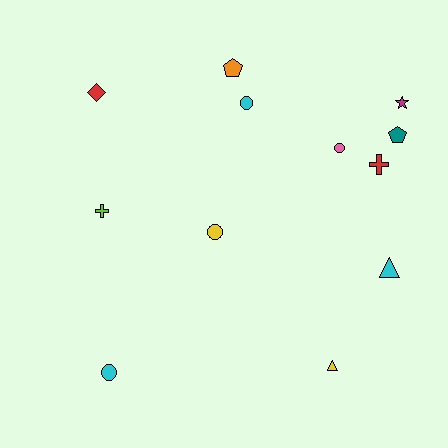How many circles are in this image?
There are 4 circles.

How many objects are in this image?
There are 12 objects.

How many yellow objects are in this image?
There are 2 yellow objects.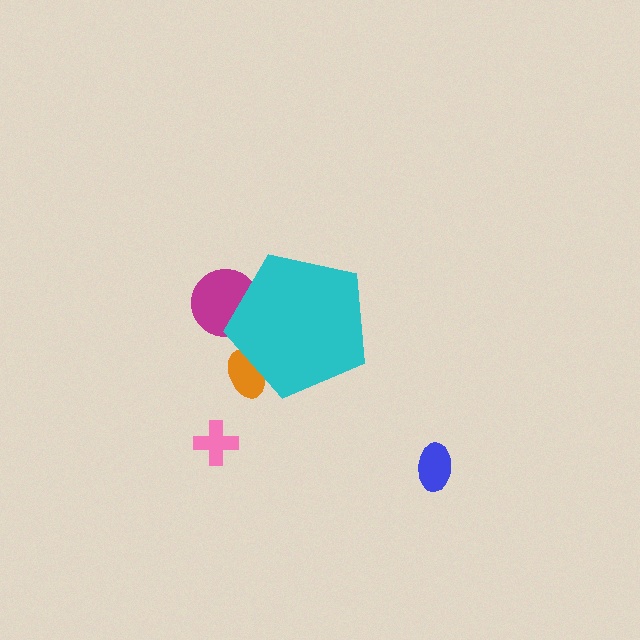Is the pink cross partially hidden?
No, the pink cross is fully visible.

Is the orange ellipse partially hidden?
Yes, the orange ellipse is partially hidden behind the cyan pentagon.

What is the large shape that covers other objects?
A cyan pentagon.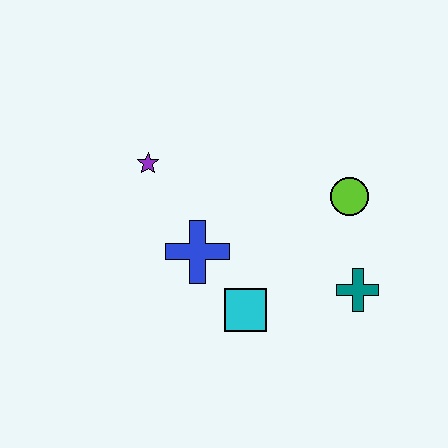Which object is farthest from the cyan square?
The purple star is farthest from the cyan square.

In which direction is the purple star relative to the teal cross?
The purple star is to the left of the teal cross.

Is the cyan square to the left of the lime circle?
Yes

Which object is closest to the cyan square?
The blue cross is closest to the cyan square.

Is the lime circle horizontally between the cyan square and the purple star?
No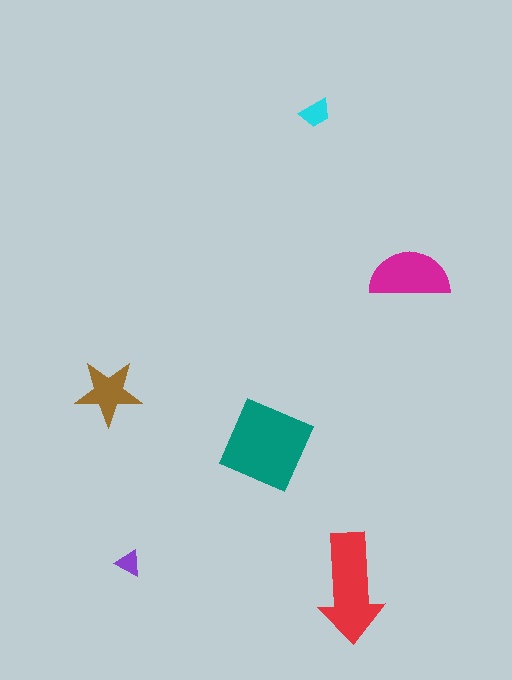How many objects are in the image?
There are 6 objects in the image.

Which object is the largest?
The teal square.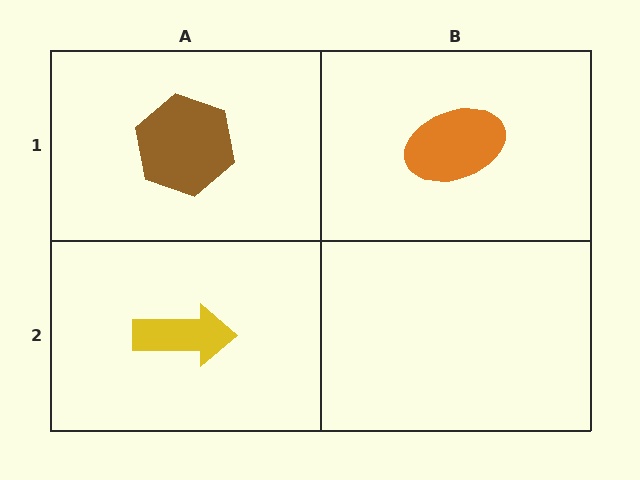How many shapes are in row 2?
1 shape.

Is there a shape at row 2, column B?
No, that cell is empty.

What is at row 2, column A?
A yellow arrow.